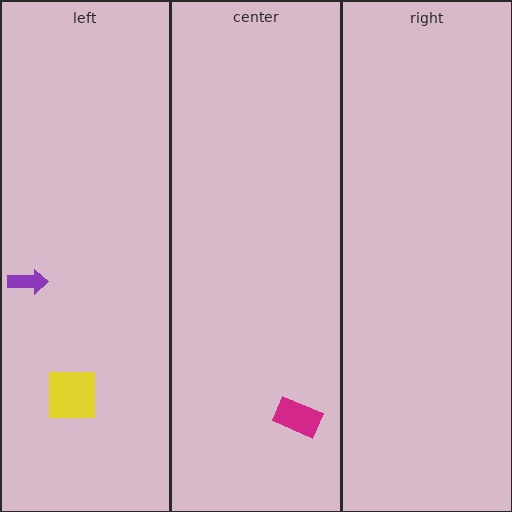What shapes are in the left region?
The purple arrow, the yellow square.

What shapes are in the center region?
The magenta rectangle.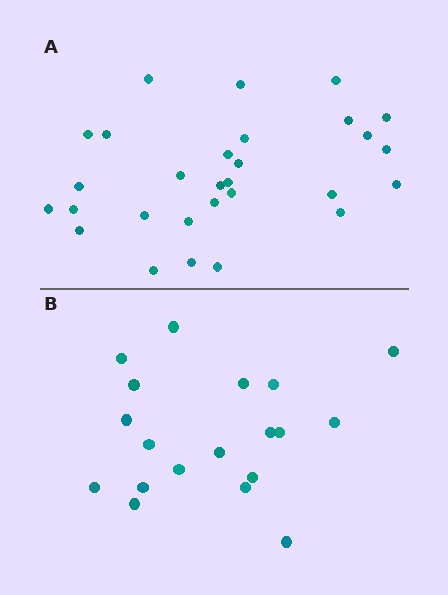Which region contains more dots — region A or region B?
Region A (the top region) has more dots.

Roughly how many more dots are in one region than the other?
Region A has roughly 10 or so more dots than region B.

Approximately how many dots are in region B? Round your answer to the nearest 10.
About 20 dots. (The exact count is 19, which rounds to 20.)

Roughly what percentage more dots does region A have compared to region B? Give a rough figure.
About 55% more.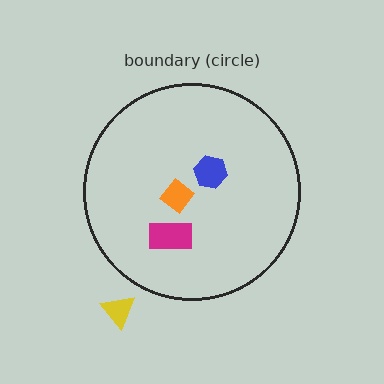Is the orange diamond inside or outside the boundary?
Inside.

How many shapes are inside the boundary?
3 inside, 1 outside.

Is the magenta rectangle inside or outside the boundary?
Inside.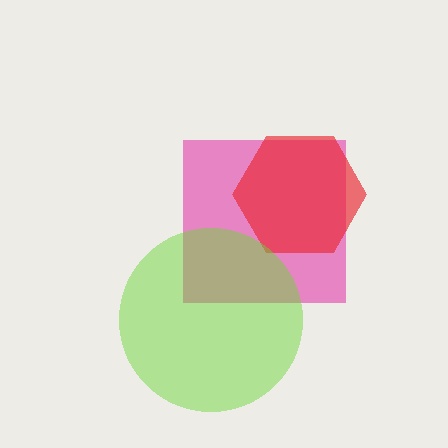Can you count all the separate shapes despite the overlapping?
Yes, there are 3 separate shapes.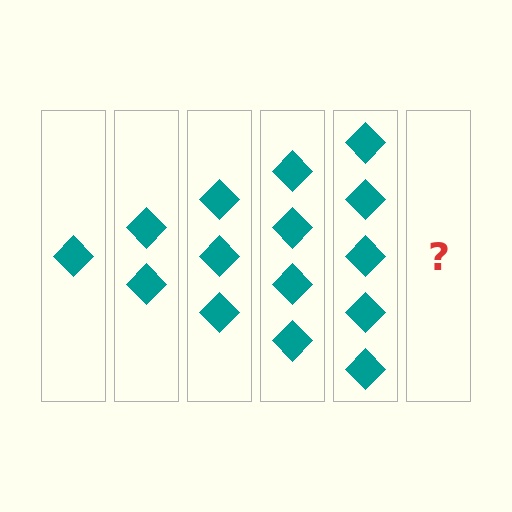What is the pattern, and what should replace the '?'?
The pattern is that each step adds one more diamond. The '?' should be 6 diamonds.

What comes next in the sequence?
The next element should be 6 diamonds.